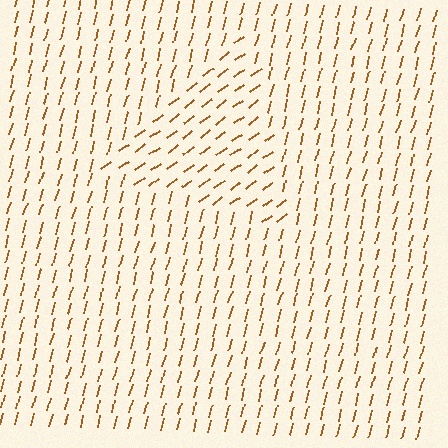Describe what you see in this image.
The image is filled with small brown line segments. A triangle region in the image has lines oriented differently from the surrounding lines, creating a visible texture boundary.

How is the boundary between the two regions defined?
The boundary is defined purely by a change in line orientation (approximately 38 degrees difference). All lines are the same color and thickness.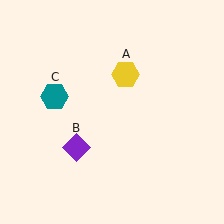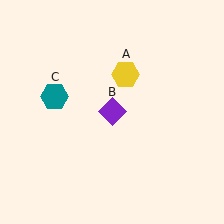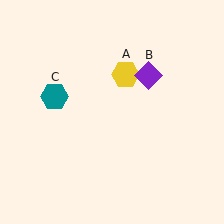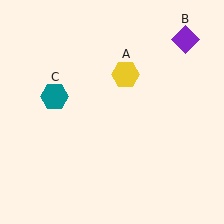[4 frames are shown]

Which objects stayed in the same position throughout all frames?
Yellow hexagon (object A) and teal hexagon (object C) remained stationary.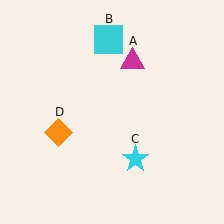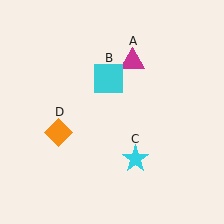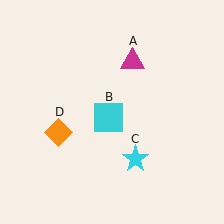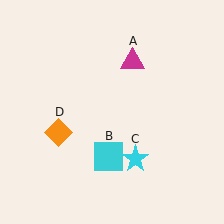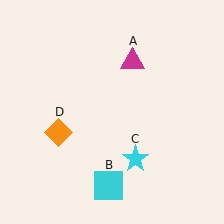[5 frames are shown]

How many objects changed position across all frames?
1 object changed position: cyan square (object B).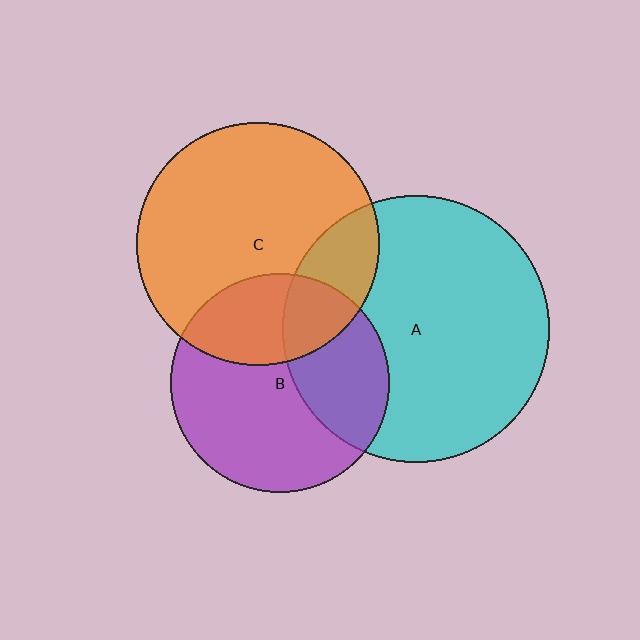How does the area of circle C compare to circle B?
Approximately 1.2 times.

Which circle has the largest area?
Circle A (cyan).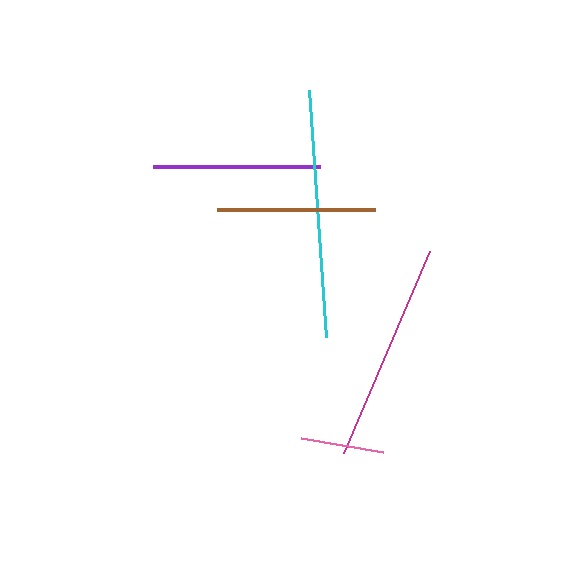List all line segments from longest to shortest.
From longest to shortest: cyan, magenta, purple, brown, pink.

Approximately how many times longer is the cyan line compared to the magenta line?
The cyan line is approximately 1.1 times the length of the magenta line.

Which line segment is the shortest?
The pink line is the shortest at approximately 83 pixels.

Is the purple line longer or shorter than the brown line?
The purple line is longer than the brown line.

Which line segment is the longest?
The cyan line is the longest at approximately 248 pixels.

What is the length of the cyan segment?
The cyan segment is approximately 248 pixels long.